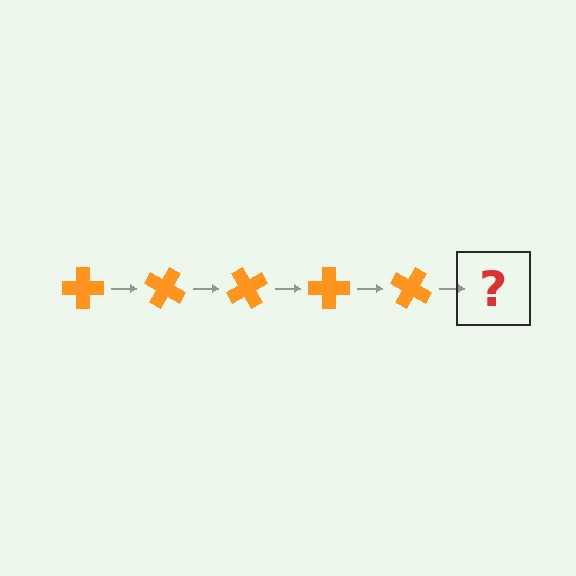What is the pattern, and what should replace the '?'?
The pattern is that the cross rotates 30 degrees each step. The '?' should be an orange cross rotated 150 degrees.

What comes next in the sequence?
The next element should be an orange cross rotated 150 degrees.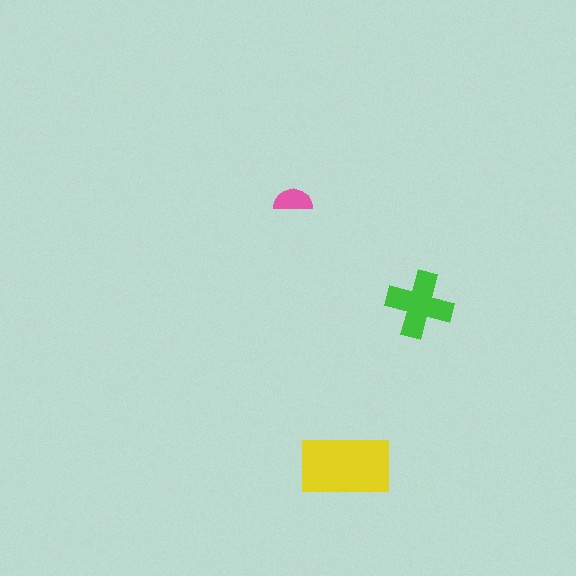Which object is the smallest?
The pink semicircle.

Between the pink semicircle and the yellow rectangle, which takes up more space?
The yellow rectangle.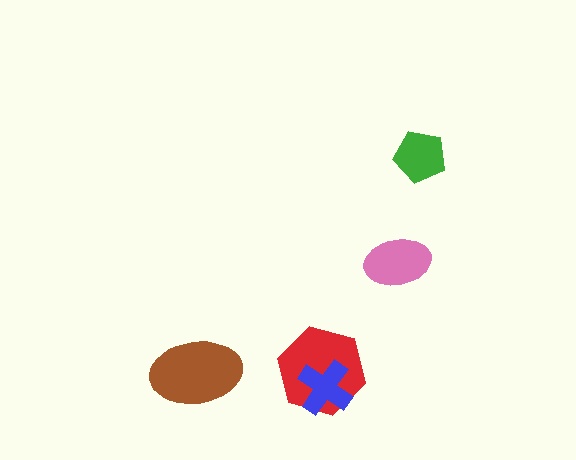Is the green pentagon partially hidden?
No, no other shape covers it.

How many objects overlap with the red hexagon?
1 object overlaps with the red hexagon.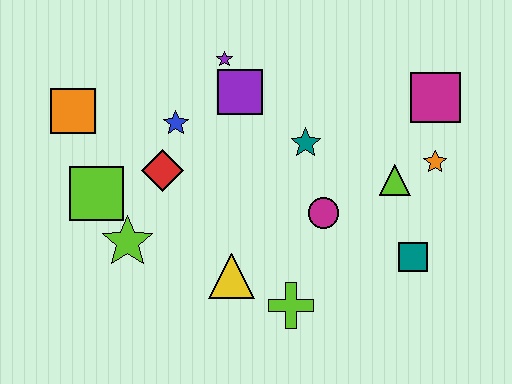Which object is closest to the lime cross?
The yellow triangle is closest to the lime cross.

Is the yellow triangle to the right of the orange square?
Yes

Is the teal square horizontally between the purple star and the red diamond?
No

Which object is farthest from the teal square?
The orange square is farthest from the teal square.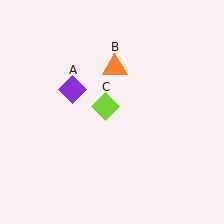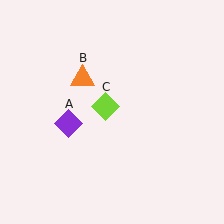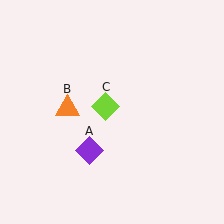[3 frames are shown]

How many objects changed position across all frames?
2 objects changed position: purple diamond (object A), orange triangle (object B).